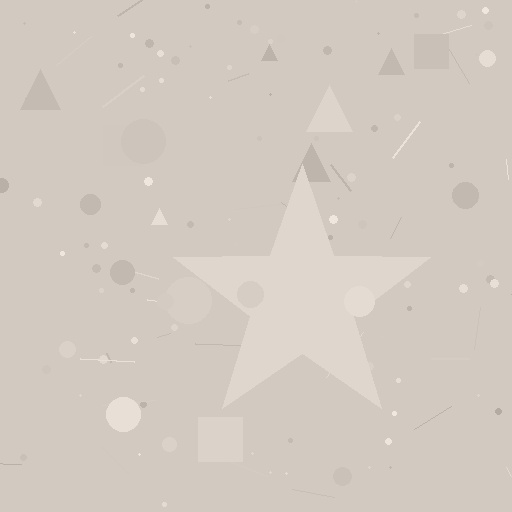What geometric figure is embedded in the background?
A star is embedded in the background.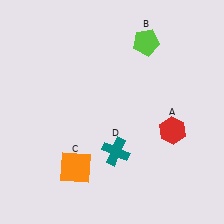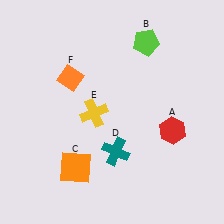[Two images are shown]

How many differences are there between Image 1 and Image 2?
There are 2 differences between the two images.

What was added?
A yellow cross (E), an orange diamond (F) were added in Image 2.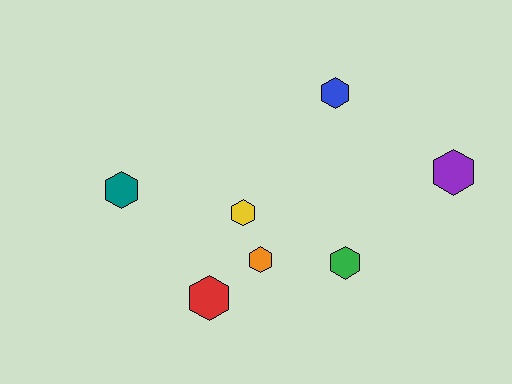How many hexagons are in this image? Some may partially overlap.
There are 7 hexagons.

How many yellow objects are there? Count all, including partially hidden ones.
There is 1 yellow object.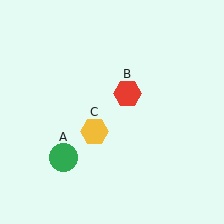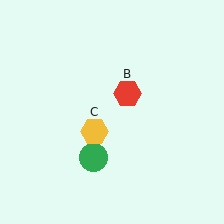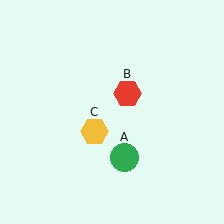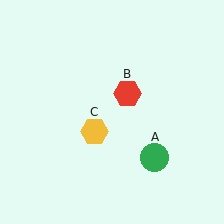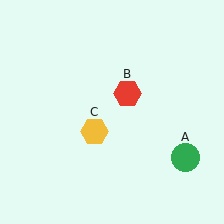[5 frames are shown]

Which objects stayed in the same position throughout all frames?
Red hexagon (object B) and yellow hexagon (object C) remained stationary.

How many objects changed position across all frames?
1 object changed position: green circle (object A).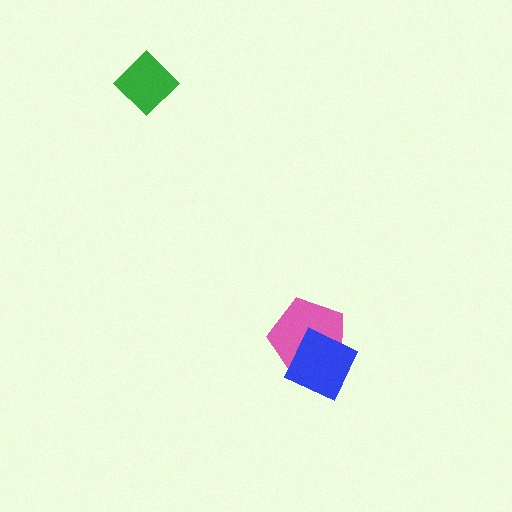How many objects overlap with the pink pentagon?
1 object overlaps with the pink pentagon.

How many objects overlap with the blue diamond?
1 object overlaps with the blue diamond.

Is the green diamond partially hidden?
No, no other shape covers it.